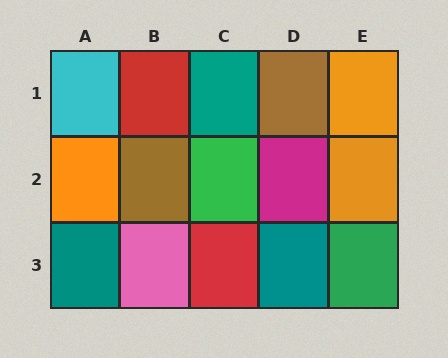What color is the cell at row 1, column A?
Cyan.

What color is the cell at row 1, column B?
Red.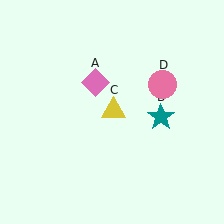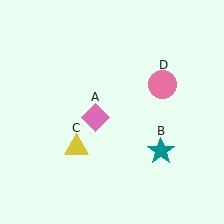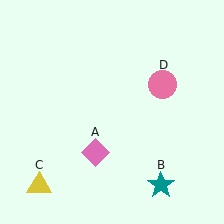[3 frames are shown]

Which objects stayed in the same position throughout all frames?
Pink circle (object D) remained stationary.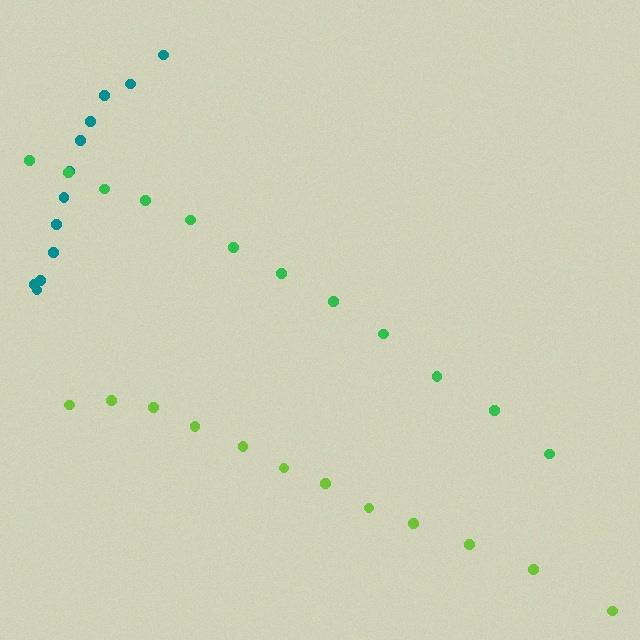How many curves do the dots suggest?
There are 3 distinct paths.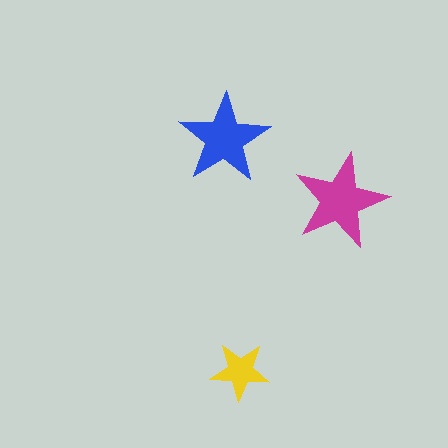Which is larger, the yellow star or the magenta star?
The magenta one.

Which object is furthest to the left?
The blue star is leftmost.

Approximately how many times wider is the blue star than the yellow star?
About 1.5 times wider.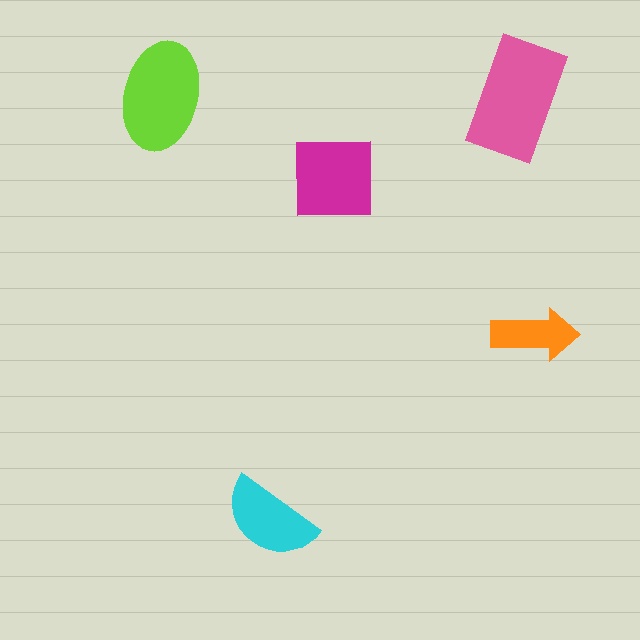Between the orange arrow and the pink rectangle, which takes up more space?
The pink rectangle.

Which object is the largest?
The pink rectangle.